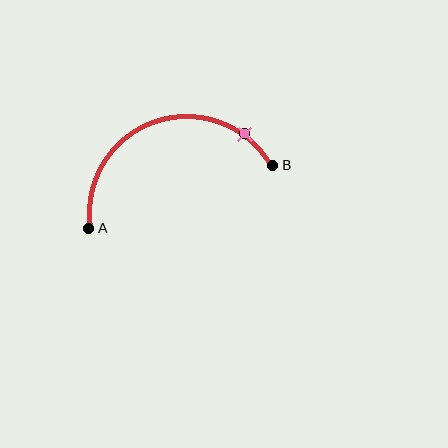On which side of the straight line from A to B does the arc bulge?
The arc bulges above the straight line connecting A and B.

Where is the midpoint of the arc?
The arc midpoint is the point on the curve farthest from the straight line joining A and B. It sits above that line.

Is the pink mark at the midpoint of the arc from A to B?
No. The pink mark lies on the arc but is closer to endpoint B. The arc midpoint would be at the point on the curve equidistant along the arc from both A and B.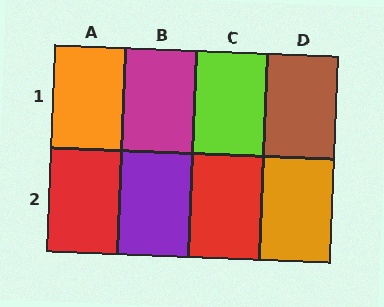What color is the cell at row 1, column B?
Magenta.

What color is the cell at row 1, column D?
Brown.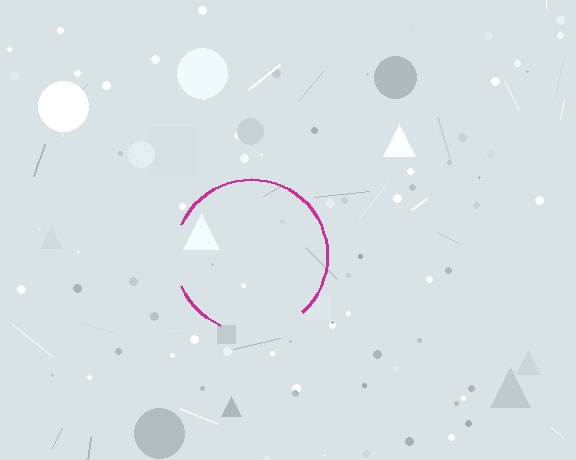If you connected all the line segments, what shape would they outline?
They would outline a circle.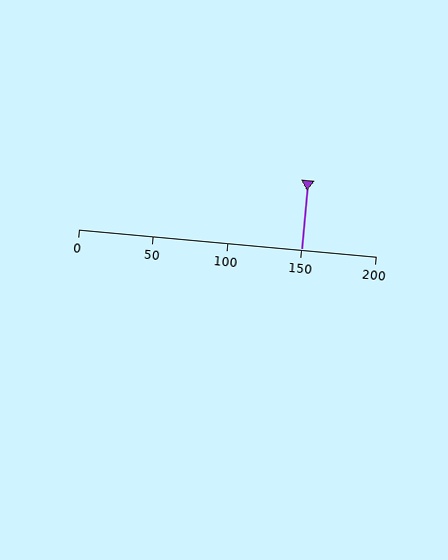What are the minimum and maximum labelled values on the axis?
The axis runs from 0 to 200.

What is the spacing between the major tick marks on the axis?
The major ticks are spaced 50 apart.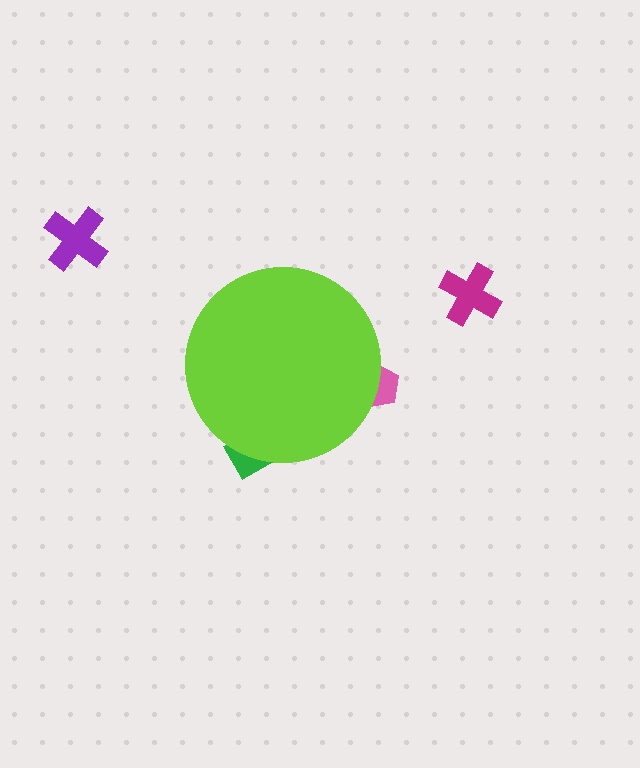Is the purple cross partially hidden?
No, the purple cross is fully visible.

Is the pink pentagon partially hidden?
Yes, the pink pentagon is partially hidden behind the lime circle.